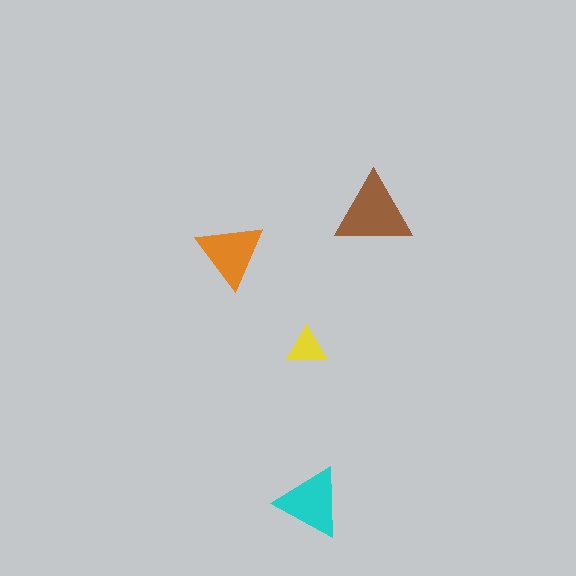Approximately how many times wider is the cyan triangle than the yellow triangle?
About 1.5 times wider.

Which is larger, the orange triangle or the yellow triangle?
The orange one.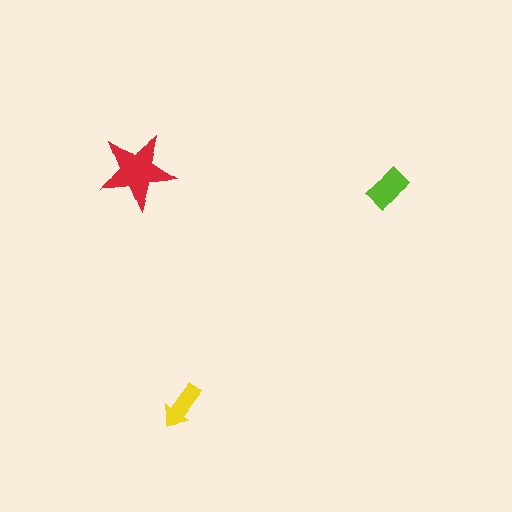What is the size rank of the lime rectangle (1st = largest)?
2nd.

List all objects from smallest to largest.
The yellow arrow, the lime rectangle, the red star.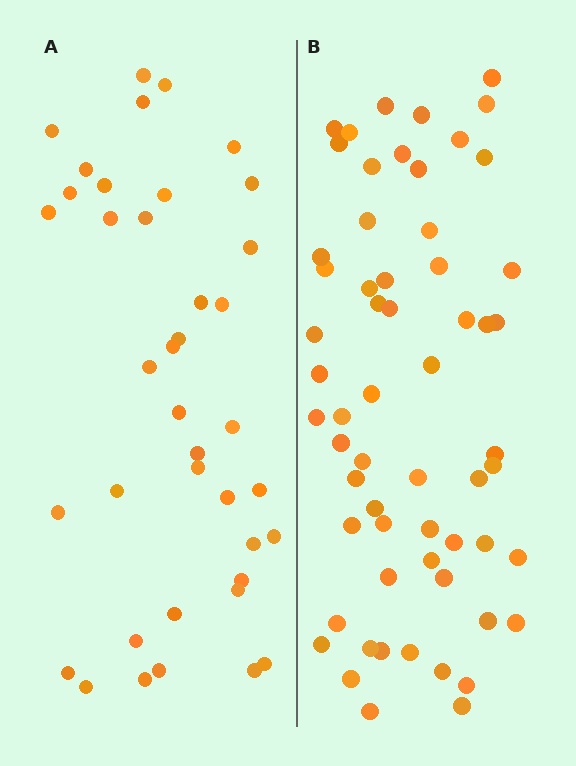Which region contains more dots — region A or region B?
Region B (the right region) has more dots.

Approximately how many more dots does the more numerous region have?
Region B has approximately 20 more dots than region A.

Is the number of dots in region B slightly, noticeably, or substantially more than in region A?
Region B has substantially more. The ratio is roughly 1.5 to 1.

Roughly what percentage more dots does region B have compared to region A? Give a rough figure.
About 55% more.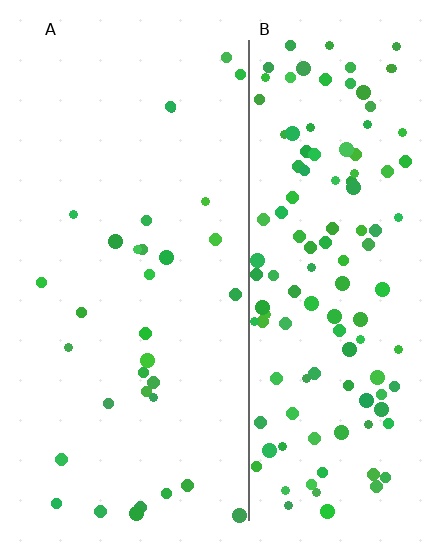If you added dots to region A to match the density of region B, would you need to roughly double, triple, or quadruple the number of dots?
Approximately quadruple.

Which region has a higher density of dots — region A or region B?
B (the right).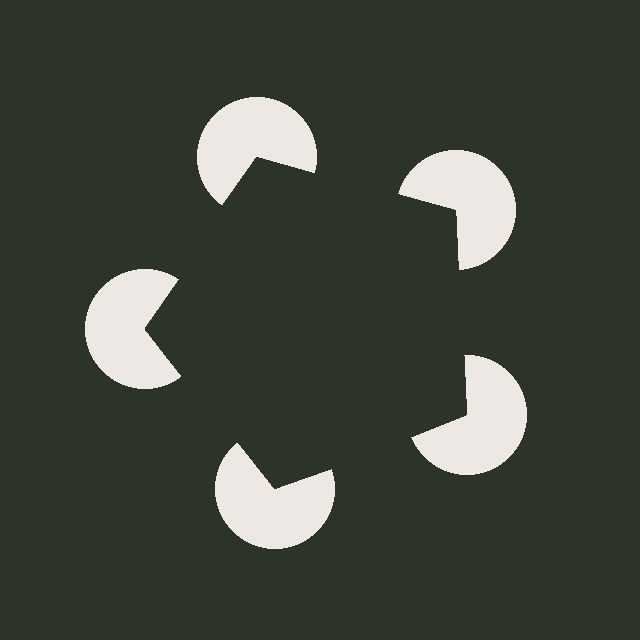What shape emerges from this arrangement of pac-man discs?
An illusory pentagon — its edges are inferred from the aligned wedge cuts in the pac-man discs, not physically drawn.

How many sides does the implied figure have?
5 sides.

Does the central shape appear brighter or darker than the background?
It typically appears slightly darker than the background, even though no actual brightness change is drawn.